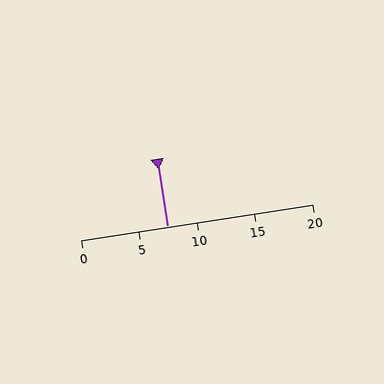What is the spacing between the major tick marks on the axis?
The major ticks are spaced 5 apart.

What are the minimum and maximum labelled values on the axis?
The axis runs from 0 to 20.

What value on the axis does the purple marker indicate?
The marker indicates approximately 7.5.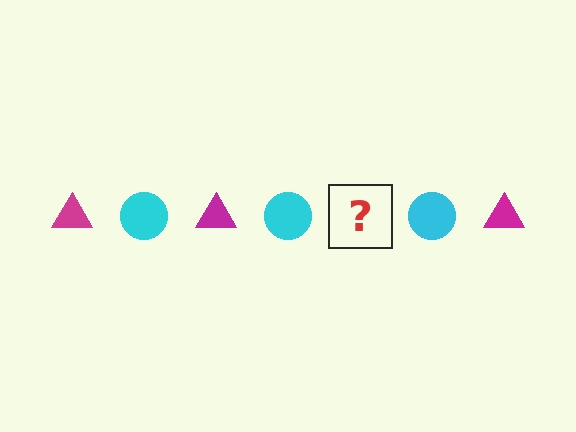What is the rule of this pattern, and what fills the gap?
The rule is that the pattern alternates between magenta triangle and cyan circle. The gap should be filled with a magenta triangle.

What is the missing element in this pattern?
The missing element is a magenta triangle.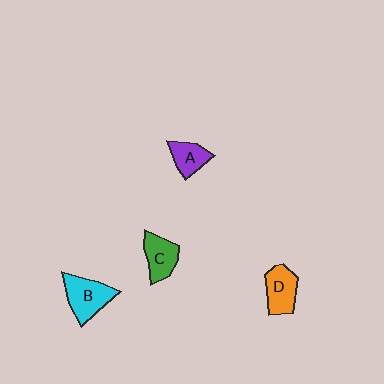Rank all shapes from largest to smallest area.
From largest to smallest: B (cyan), D (orange), C (green), A (purple).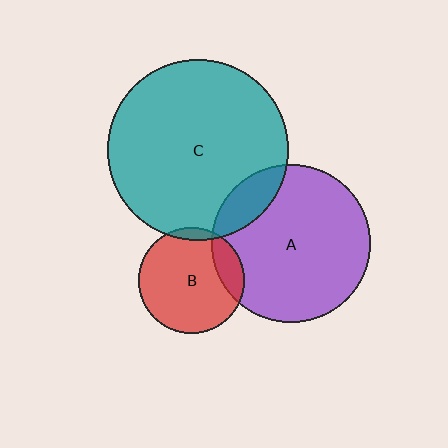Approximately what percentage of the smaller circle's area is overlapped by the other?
Approximately 15%.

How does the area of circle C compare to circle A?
Approximately 1.3 times.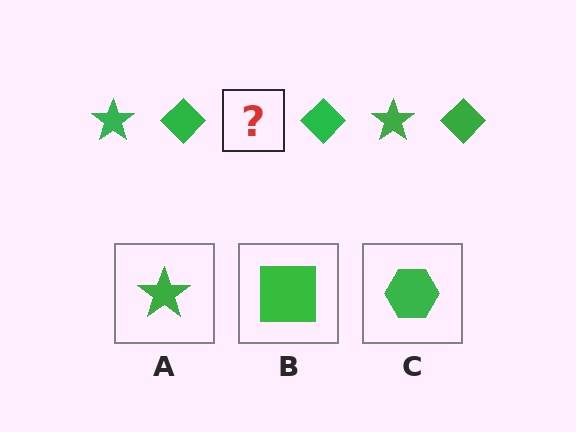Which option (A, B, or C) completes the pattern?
A.